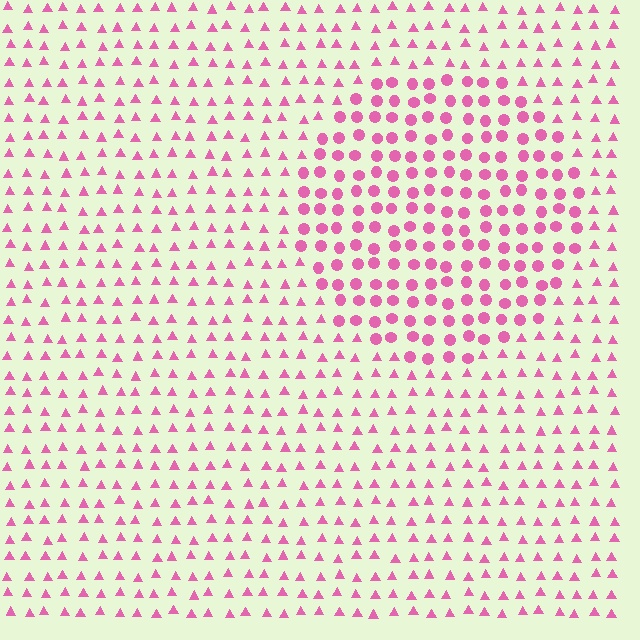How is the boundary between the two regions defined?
The boundary is defined by a change in element shape: circles inside vs. triangles outside. All elements share the same color and spacing.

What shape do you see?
I see a circle.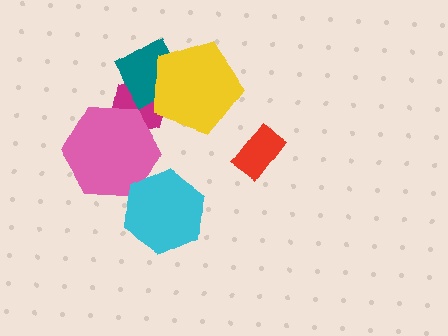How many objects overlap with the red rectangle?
0 objects overlap with the red rectangle.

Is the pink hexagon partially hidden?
Yes, it is partially covered by another shape.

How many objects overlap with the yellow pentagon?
2 objects overlap with the yellow pentagon.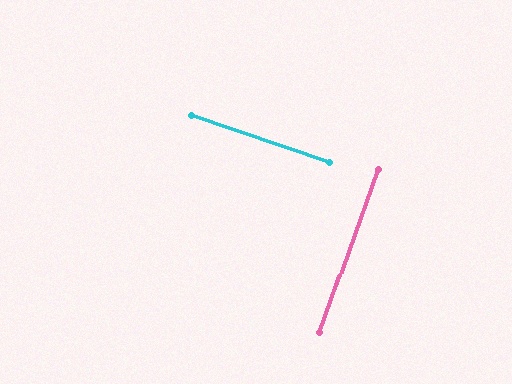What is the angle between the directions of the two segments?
Approximately 89 degrees.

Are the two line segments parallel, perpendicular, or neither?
Perpendicular — they meet at approximately 89°.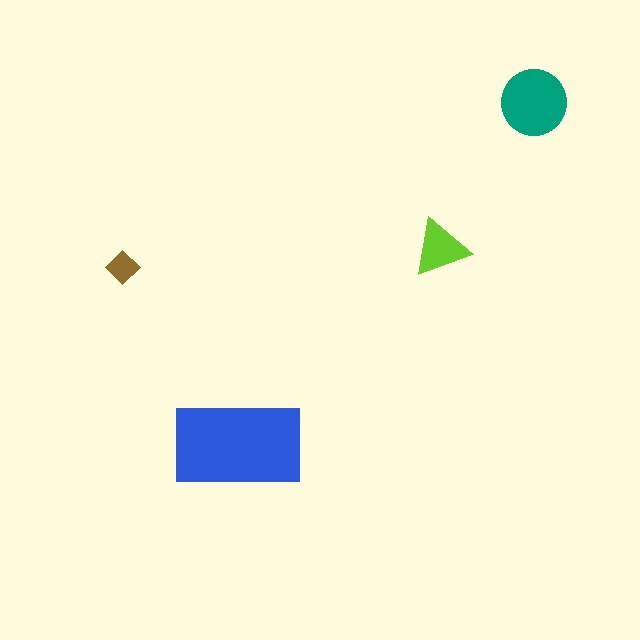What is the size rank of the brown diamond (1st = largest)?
4th.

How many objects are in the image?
There are 4 objects in the image.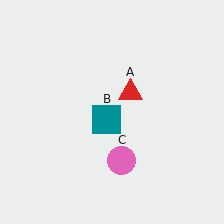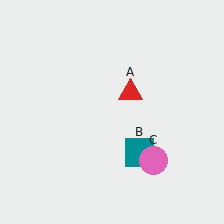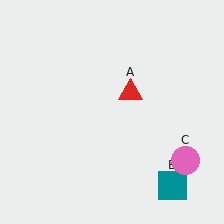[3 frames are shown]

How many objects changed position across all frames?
2 objects changed position: teal square (object B), pink circle (object C).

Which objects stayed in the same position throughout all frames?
Red triangle (object A) remained stationary.